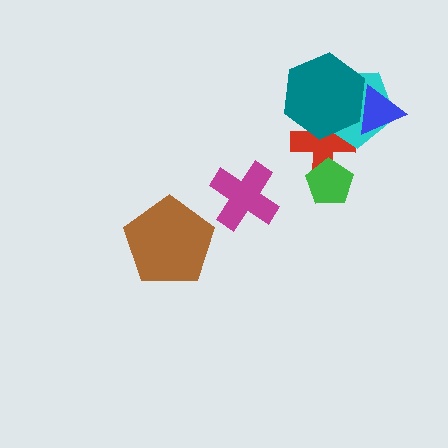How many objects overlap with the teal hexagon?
3 objects overlap with the teal hexagon.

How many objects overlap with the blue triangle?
2 objects overlap with the blue triangle.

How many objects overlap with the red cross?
3 objects overlap with the red cross.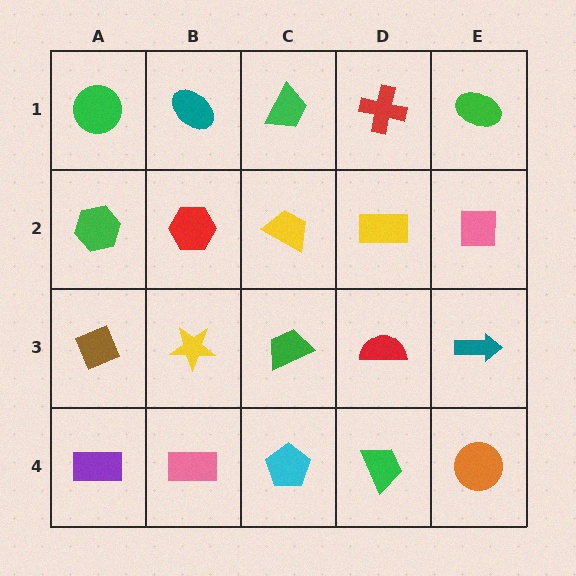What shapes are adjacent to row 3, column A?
A green hexagon (row 2, column A), a purple rectangle (row 4, column A), a yellow star (row 3, column B).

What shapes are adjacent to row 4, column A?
A brown diamond (row 3, column A), a pink rectangle (row 4, column B).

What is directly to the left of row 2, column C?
A red hexagon.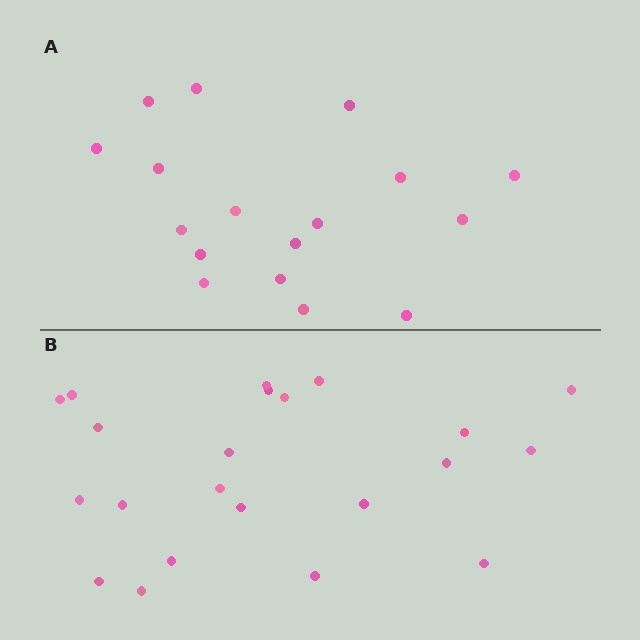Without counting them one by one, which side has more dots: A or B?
Region B (the bottom region) has more dots.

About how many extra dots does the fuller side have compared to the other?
Region B has about 5 more dots than region A.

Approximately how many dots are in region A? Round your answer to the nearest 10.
About 20 dots. (The exact count is 17, which rounds to 20.)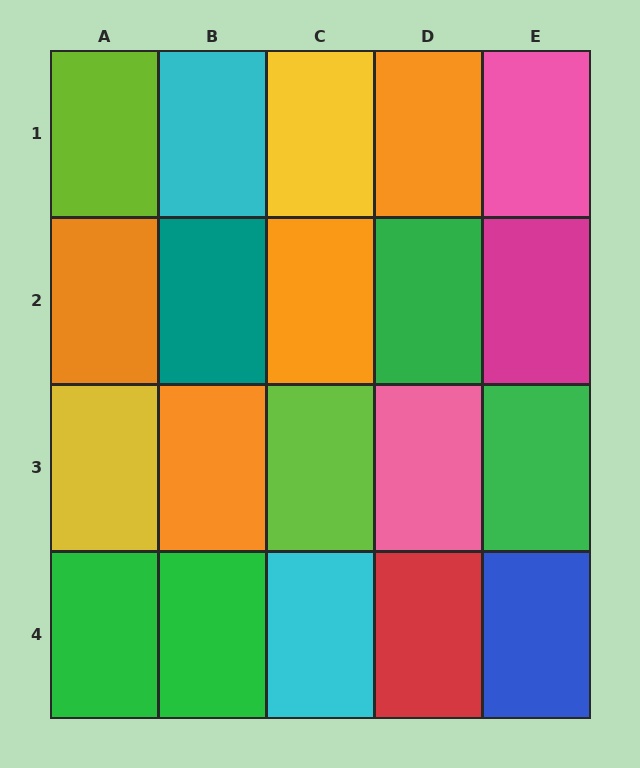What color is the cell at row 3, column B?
Orange.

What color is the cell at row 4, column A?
Green.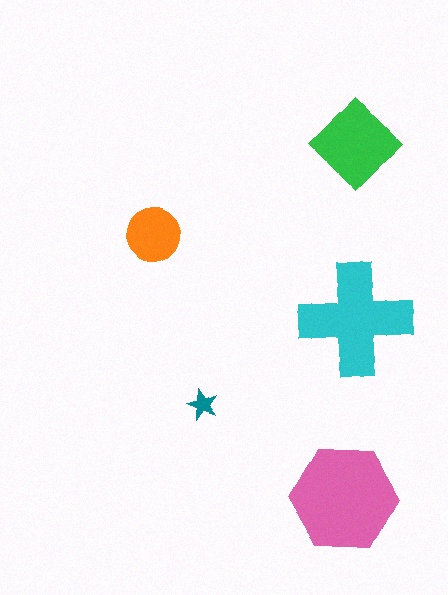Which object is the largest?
The pink hexagon.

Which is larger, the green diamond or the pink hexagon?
The pink hexagon.